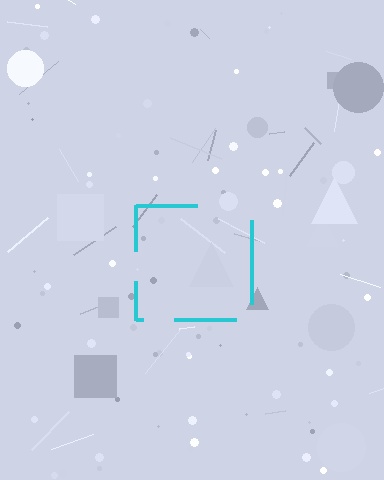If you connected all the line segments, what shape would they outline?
They would outline a square.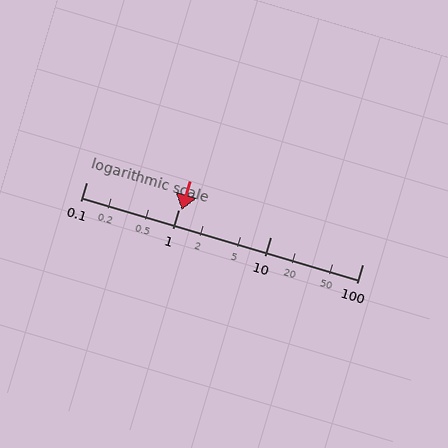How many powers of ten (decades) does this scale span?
The scale spans 3 decades, from 0.1 to 100.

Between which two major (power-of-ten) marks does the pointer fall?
The pointer is between 1 and 10.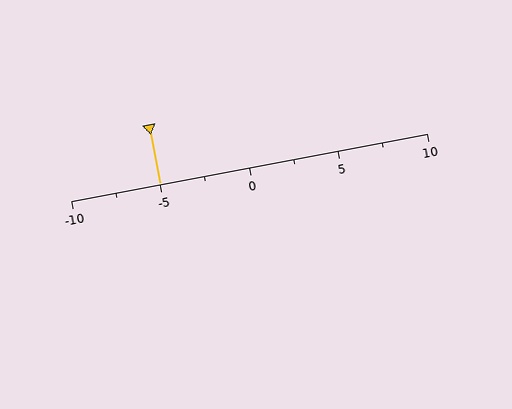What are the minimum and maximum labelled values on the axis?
The axis runs from -10 to 10.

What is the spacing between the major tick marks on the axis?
The major ticks are spaced 5 apart.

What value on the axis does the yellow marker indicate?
The marker indicates approximately -5.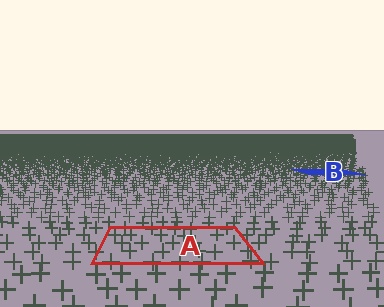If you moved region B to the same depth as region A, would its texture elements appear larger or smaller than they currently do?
They would appear larger. At a closer depth, the same texture elements are projected at a bigger on-screen size.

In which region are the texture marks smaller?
The texture marks are smaller in region B, because it is farther away.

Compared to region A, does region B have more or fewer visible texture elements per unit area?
Region B has more texture elements per unit area — they are packed more densely because it is farther away.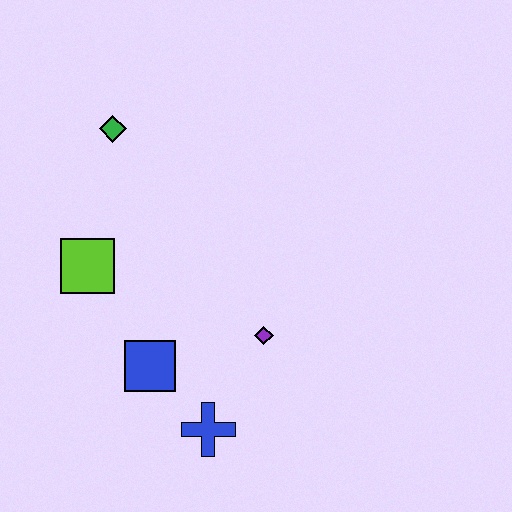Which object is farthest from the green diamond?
The blue cross is farthest from the green diamond.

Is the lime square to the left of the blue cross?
Yes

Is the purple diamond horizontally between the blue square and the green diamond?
No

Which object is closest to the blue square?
The blue cross is closest to the blue square.